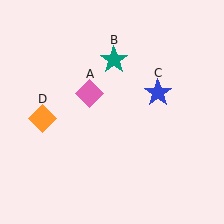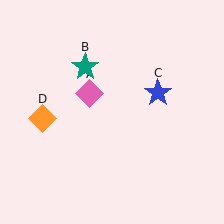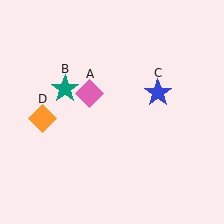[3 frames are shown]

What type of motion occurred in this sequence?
The teal star (object B) rotated counterclockwise around the center of the scene.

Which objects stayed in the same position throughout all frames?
Pink diamond (object A) and blue star (object C) and orange diamond (object D) remained stationary.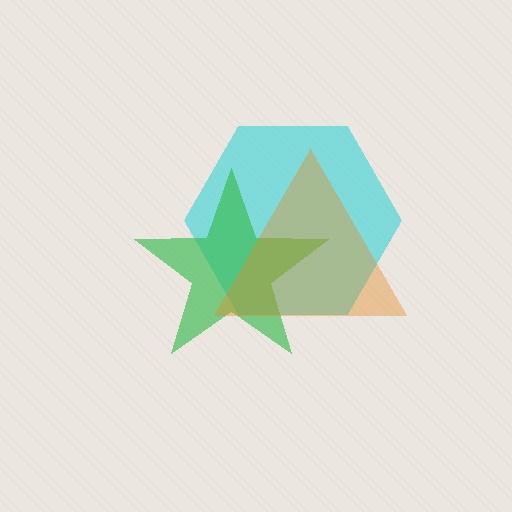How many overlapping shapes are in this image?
There are 3 overlapping shapes in the image.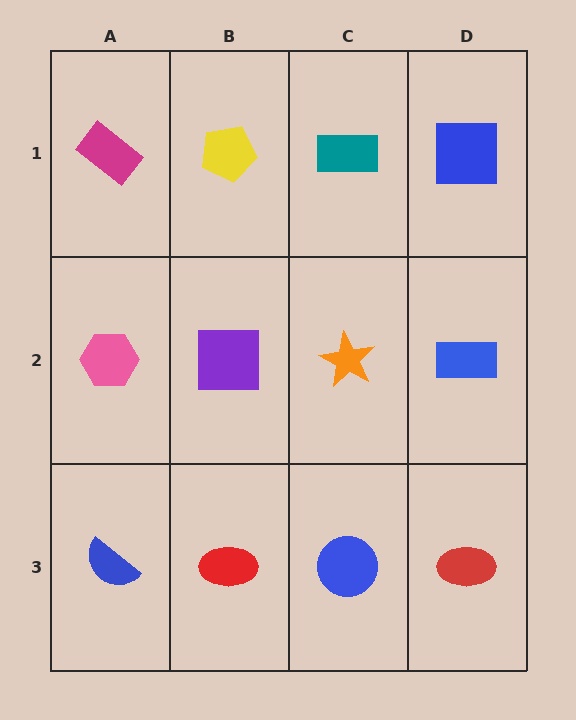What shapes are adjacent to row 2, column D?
A blue square (row 1, column D), a red ellipse (row 3, column D), an orange star (row 2, column C).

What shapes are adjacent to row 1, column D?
A blue rectangle (row 2, column D), a teal rectangle (row 1, column C).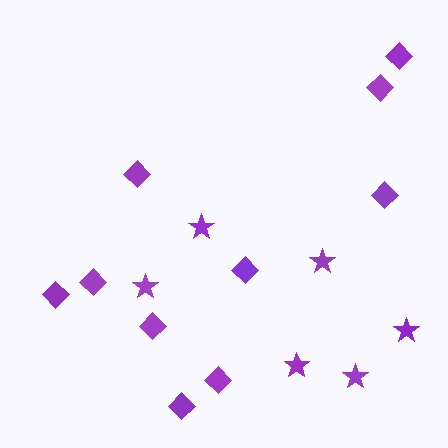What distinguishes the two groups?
There are 2 groups: one group of diamonds (10) and one group of stars (6).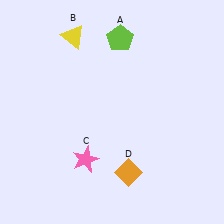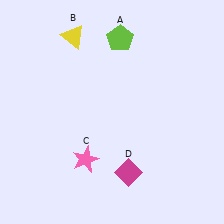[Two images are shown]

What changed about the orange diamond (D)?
In Image 1, D is orange. In Image 2, it changed to magenta.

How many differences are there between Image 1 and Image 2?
There is 1 difference between the two images.